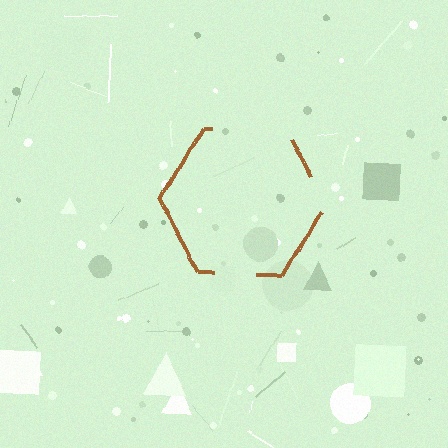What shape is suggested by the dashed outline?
The dashed outline suggests a hexagon.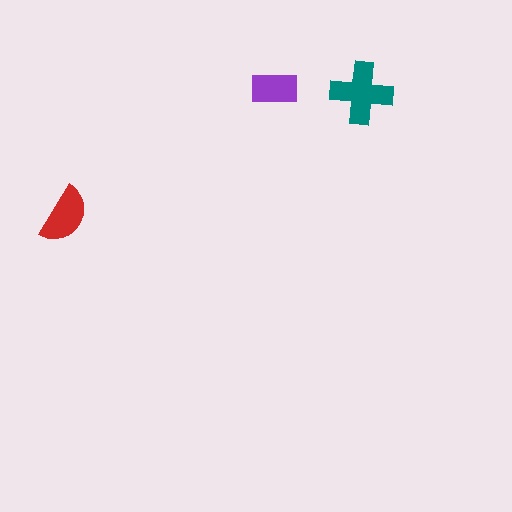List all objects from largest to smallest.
The teal cross, the red semicircle, the purple rectangle.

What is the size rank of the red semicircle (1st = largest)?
2nd.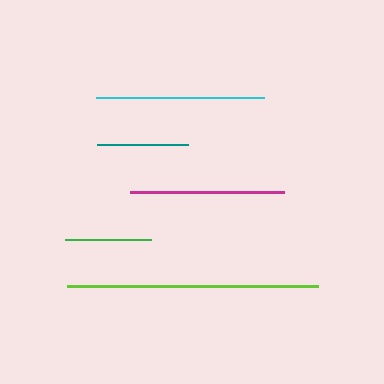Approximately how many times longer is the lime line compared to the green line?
The lime line is approximately 2.9 times the length of the green line.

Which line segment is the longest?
The lime line is the longest at approximately 250 pixels.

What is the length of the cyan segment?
The cyan segment is approximately 168 pixels long.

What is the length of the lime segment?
The lime segment is approximately 250 pixels long.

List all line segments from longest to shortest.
From longest to shortest: lime, cyan, magenta, teal, green.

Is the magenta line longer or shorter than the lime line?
The lime line is longer than the magenta line.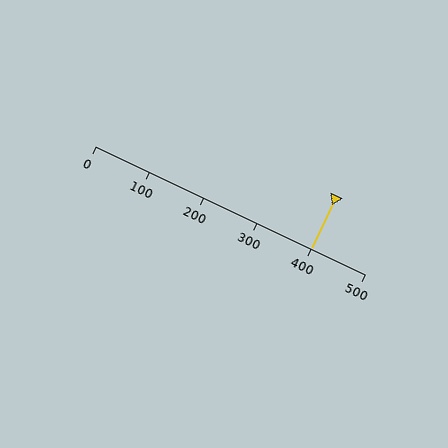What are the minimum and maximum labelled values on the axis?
The axis runs from 0 to 500.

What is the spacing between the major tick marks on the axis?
The major ticks are spaced 100 apart.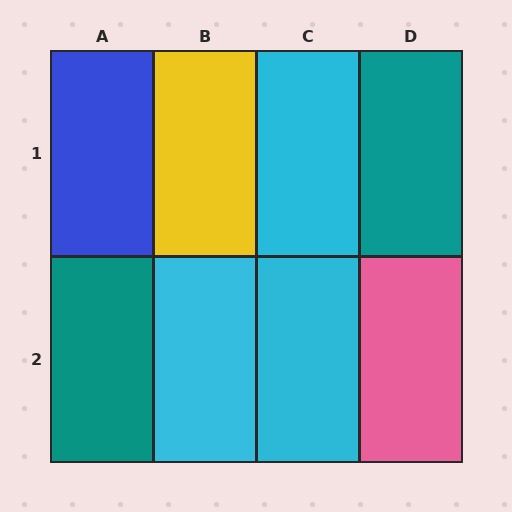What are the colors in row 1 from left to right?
Blue, yellow, cyan, teal.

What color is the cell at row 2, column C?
Cyan.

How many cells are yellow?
1 cell is yellow.